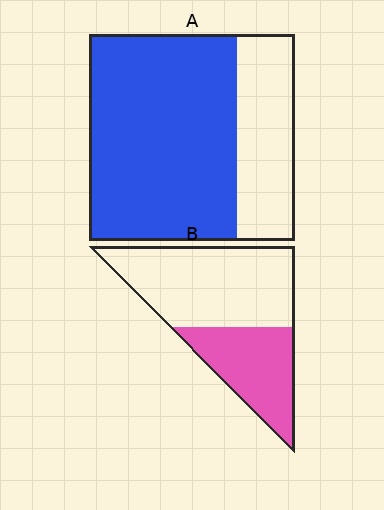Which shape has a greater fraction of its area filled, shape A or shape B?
Shape A.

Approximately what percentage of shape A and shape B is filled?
A is approximately 70% and B is approximately 35%.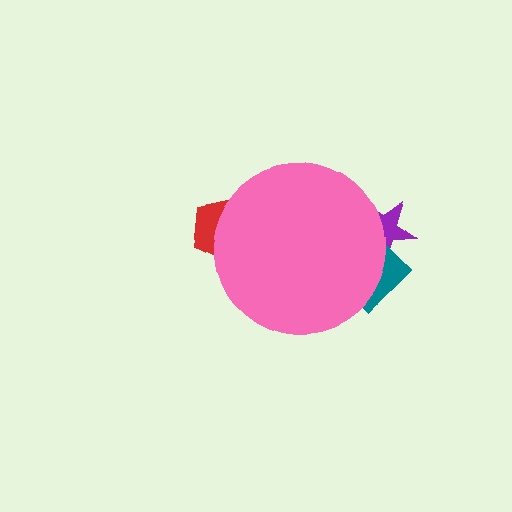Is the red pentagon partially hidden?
Yes, the red pentagon is partially hidden behind the pink circle.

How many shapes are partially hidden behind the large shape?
3 shapes are partially hidden.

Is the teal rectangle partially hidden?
Yes, the teal rectangle is partially hidden behind the pink circle.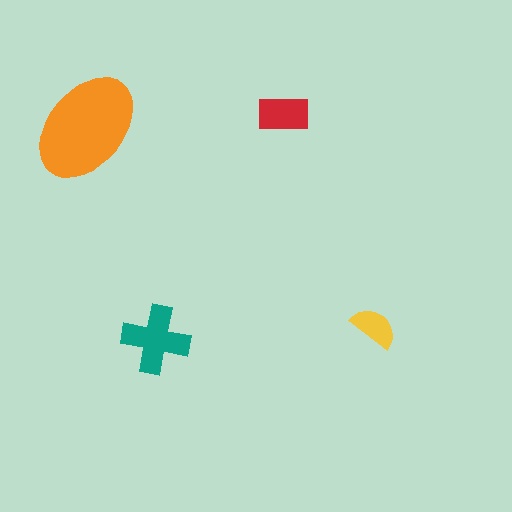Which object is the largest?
The orange ellipse.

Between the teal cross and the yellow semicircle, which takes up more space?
The teal cross.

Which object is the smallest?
The yellow semicircle.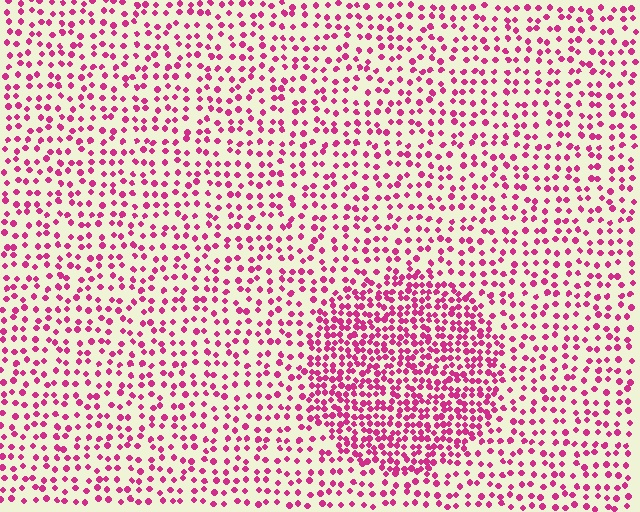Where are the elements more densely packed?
The elements are more densely packed inside the circle boundary.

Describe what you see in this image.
The image contains small magenta elements arranged at two different densities. A circle-shaped region is visible where the elements are more densely packed than the surrounding area.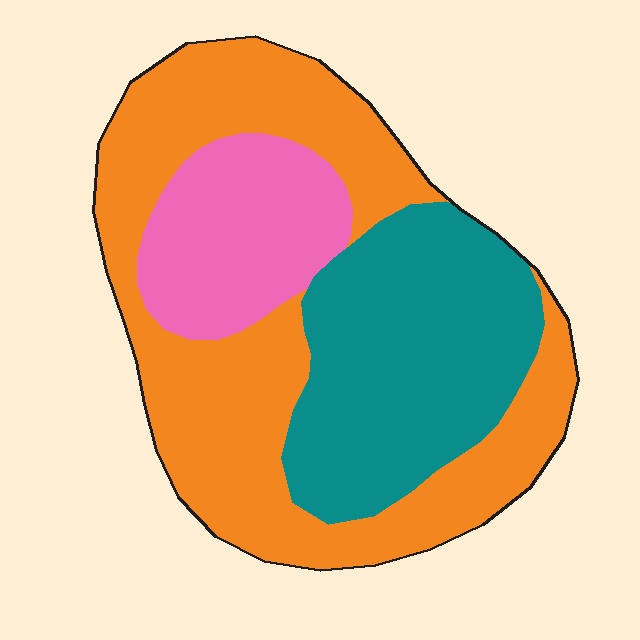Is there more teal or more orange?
Orange.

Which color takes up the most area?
Orange, at roughly 50%.